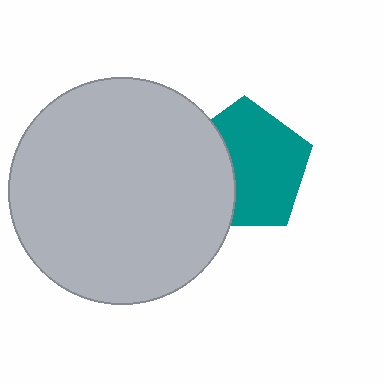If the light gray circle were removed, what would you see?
You would see the complete teal pentagon.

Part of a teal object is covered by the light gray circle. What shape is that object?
It is a pentagon.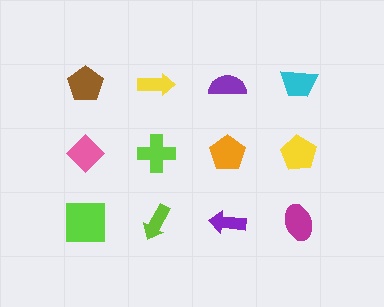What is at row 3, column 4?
A magenta ellipse.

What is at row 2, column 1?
A pink diamond.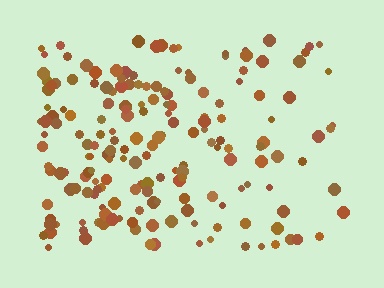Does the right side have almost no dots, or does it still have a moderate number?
Still a moderate number, just noticeably fewer than the left.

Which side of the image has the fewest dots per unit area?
The right.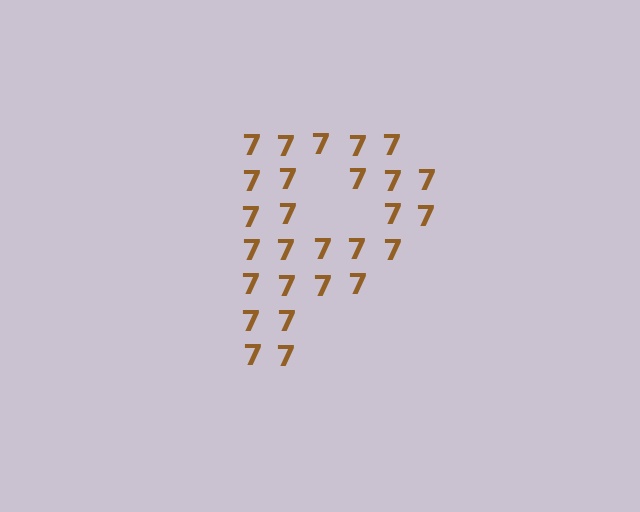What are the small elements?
The small elements are digit 7's.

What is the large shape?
The large shape is the letter P.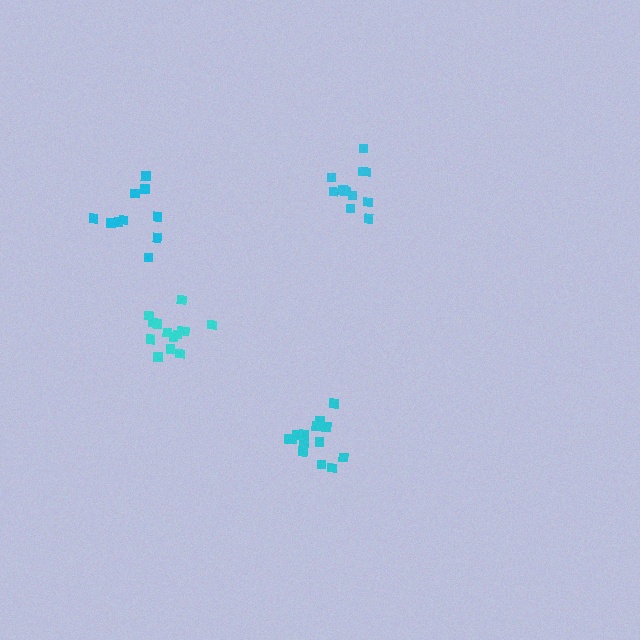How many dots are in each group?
Group 1: 14 dots, Group 2: 12 dots, Group 3: 10 dots, Group 4: 14 dots (50 total).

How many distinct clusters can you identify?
There are 4 distinct clusters.